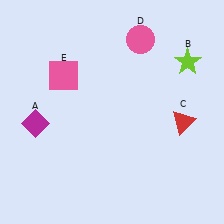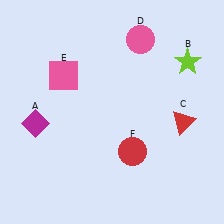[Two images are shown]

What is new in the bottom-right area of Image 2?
A red circle (F) was added in the bottom-right area of Image 2.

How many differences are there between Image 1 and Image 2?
There is 1 difference between the two images.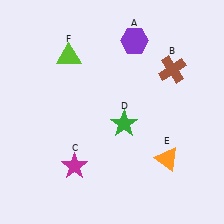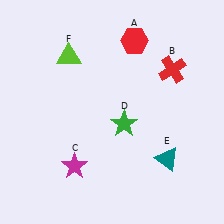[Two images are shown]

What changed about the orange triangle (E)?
In Image 1, E is orange. In Image 2, it changed to teal.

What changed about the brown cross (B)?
In Image 1, B is brown. In Image 2, it changed to red.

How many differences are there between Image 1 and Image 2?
There are 3 differences between the two images.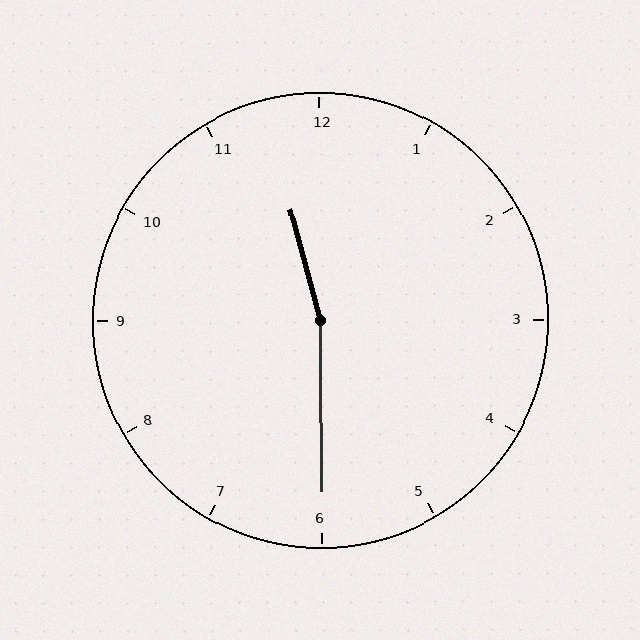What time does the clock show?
11:30.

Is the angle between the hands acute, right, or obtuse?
It is obtuse.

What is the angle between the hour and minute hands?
Approximately 165 degrees.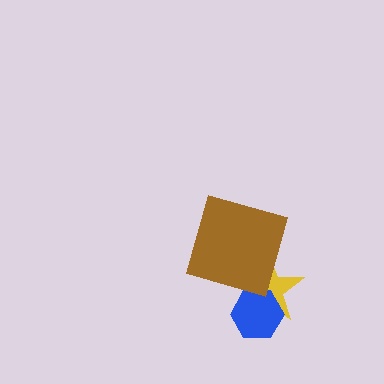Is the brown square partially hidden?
No, no other shape covers it.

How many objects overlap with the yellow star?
2 objects overlap with the yellow star.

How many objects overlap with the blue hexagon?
1 object overlaps with the blue hexagon.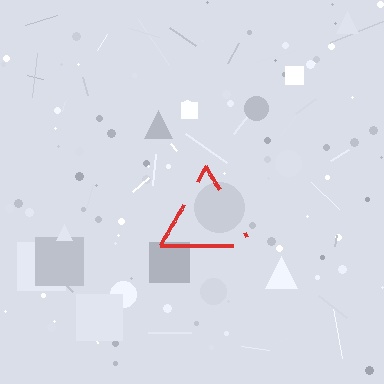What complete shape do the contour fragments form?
The contour fragments form a triangle.